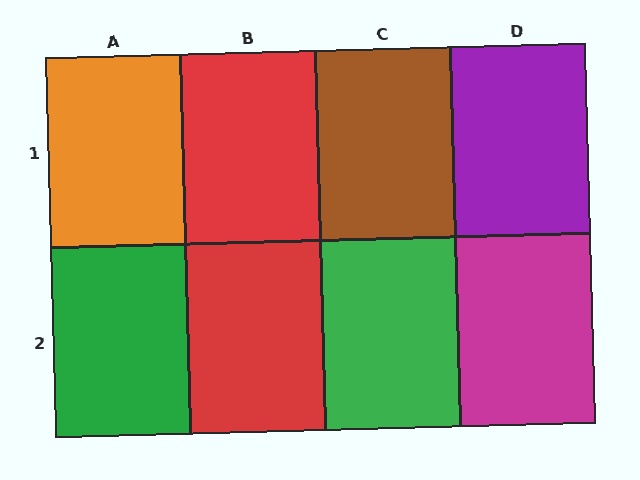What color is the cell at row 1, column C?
Brown.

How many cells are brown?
1 cell is brown.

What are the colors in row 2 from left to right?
Green, red, green, magenta.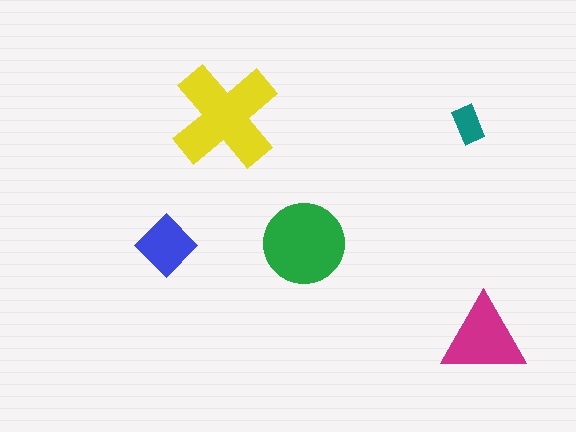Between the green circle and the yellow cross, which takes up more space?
The yellow cross.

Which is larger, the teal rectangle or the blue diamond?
The blue diamond.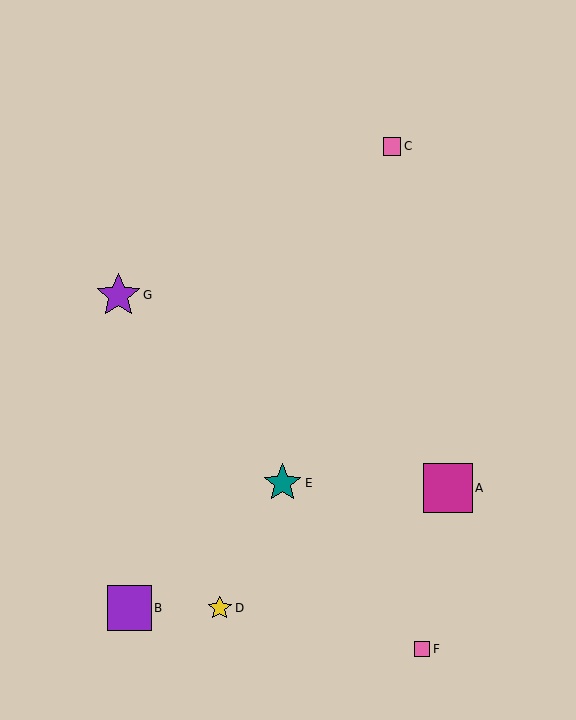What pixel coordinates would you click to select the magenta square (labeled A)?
Click at (448, 488) to select the magenta square A.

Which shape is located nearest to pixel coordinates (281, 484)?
The teal star (labeled E) at (283, 483) is nearest to that location.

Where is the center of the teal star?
The center of the teal star is at (283, 483).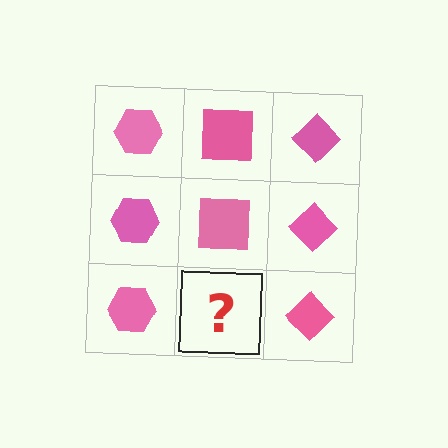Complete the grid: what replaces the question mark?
The question mark should be replaced with a pink square.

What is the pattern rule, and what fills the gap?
The rule is that each column has a consistent shape. The gap should be filled with a pink square.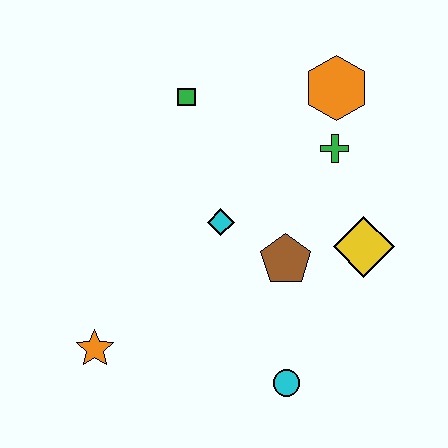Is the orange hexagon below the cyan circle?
No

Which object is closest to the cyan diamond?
The brown pentagon is closest to the cyan diamond.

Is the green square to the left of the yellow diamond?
Yes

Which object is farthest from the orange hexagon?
The orange star is farthest from the orange hexagon.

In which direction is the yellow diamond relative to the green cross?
The yellow diamond is below the green cross.